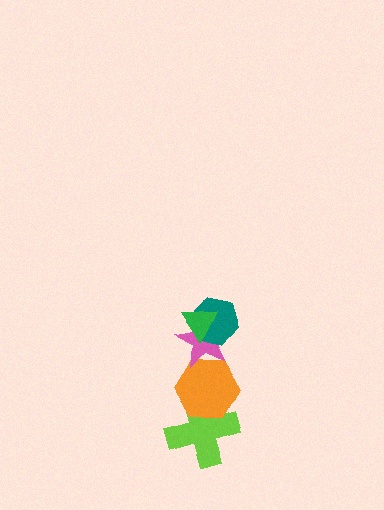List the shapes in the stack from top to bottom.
From top to bottom: the green triangle, the teal hexagon, the pink star, the orange hexagon, the lime cross.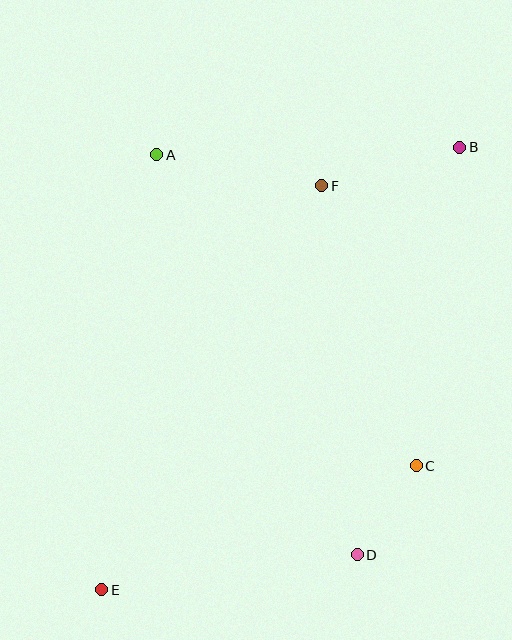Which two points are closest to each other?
Points C and D are closest to each other.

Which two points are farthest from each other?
Points B and E are farthest from each other.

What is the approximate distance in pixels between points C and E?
The distance between C and E is approximately 338 pixels.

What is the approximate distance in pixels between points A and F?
The distance between A and F is approximately 168 pixels.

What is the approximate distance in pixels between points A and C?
The distance between A and C is approximately 405 pixels.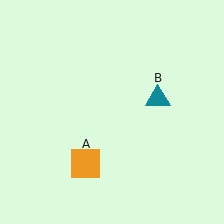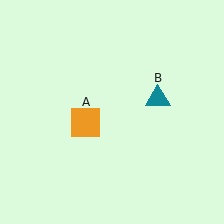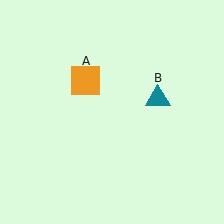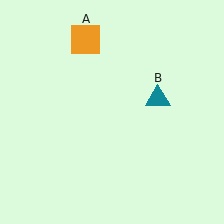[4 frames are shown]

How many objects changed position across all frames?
1 object changed position: orange square (object A).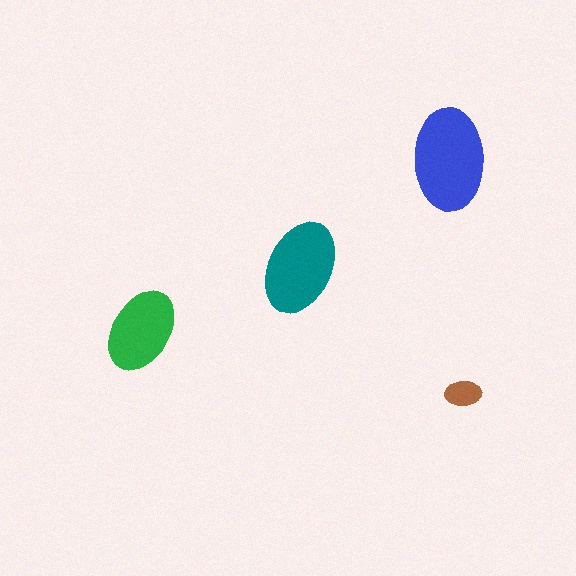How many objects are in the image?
There are 4 objects in the image.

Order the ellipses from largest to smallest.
the blue one, the teal one, the green one, the brown one.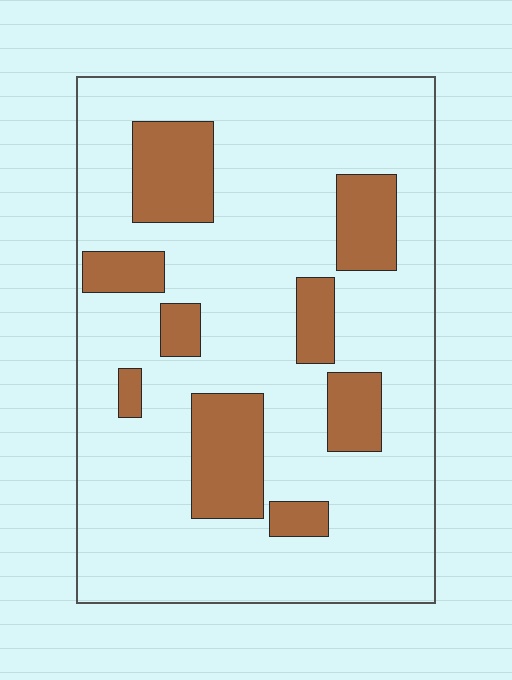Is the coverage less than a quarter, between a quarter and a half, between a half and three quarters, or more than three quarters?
Less than a quarter.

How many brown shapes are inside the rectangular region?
9.